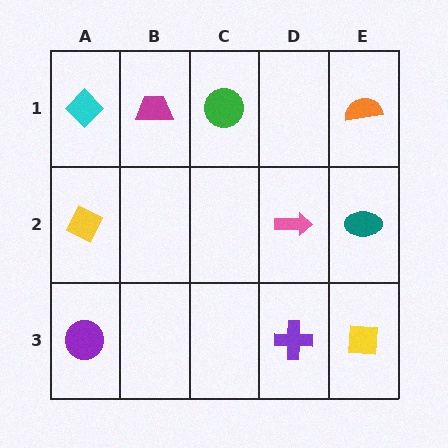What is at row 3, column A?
A purple circle.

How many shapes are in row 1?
4 shapes.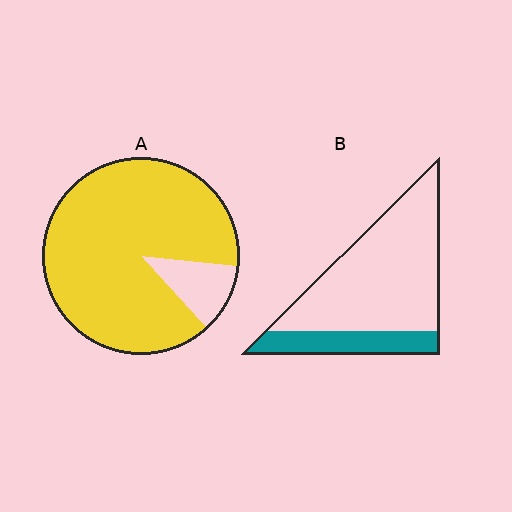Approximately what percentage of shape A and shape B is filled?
A is approximately 90% and B is approximately 25%.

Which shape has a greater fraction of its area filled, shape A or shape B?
Shape A.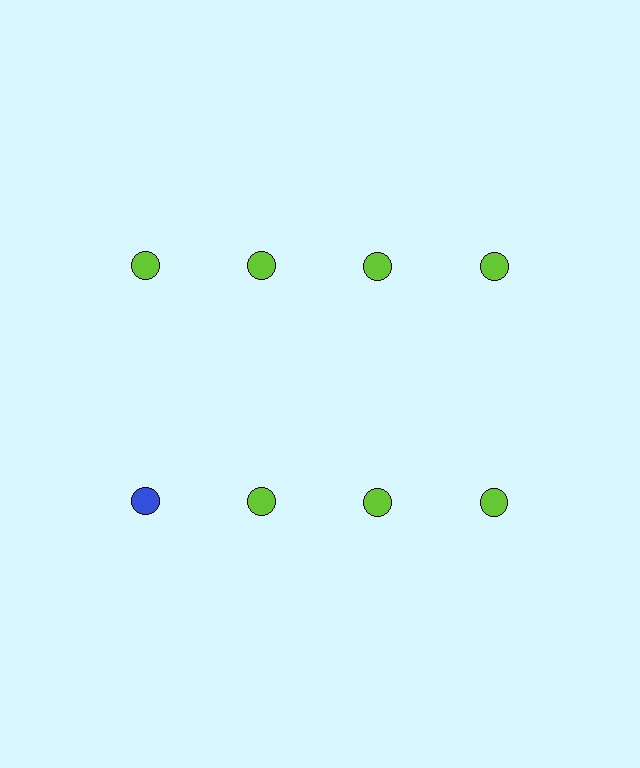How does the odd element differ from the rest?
It has a different color: blue instead of lime.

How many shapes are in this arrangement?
There are 8 shapes arranged in a grid pattern.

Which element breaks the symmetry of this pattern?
The blue circle in the second row, leftmost column breaks the symmetry. All other shapes are lime circles.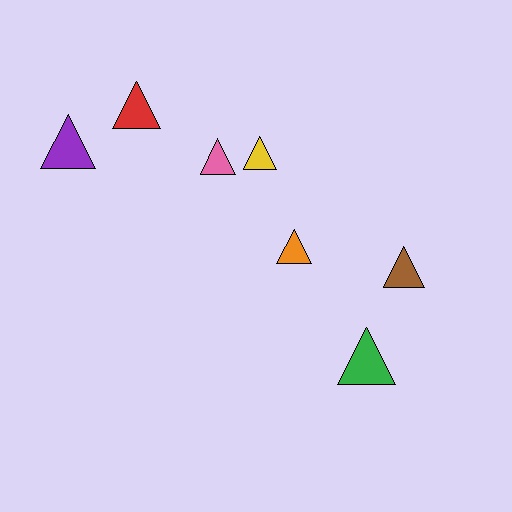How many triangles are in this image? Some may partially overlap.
There are 7 triangles.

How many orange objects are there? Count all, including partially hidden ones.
There is 1 orange object.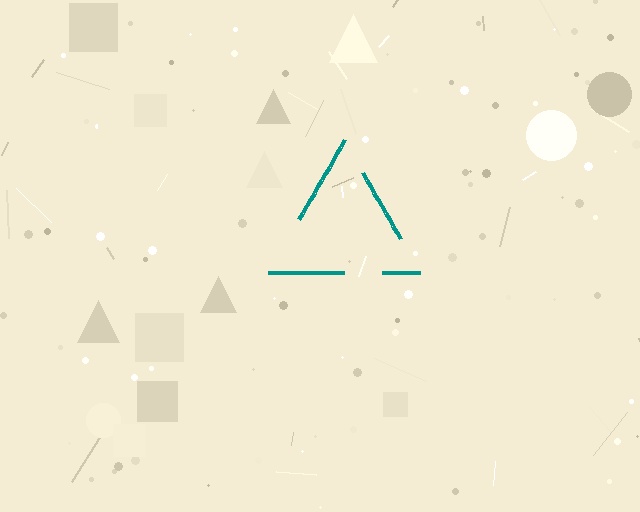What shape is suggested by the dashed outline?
The dashed outline suggests a triangle.